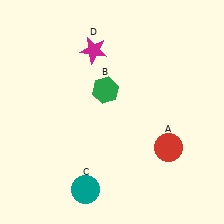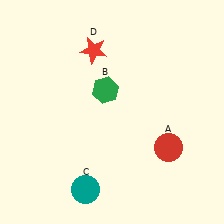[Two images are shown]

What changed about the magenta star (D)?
In Image 1, D is magenta. In Image 2, it changed to red.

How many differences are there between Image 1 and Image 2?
There is 1 difference between the two images.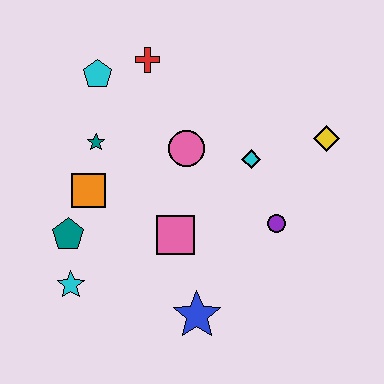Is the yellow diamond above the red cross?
No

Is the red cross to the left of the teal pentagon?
No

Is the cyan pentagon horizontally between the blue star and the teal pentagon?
Yes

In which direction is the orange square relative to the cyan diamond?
The orange square is to the left of the cyan diamond.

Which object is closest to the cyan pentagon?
The red cross is closest to the cyan pentagon.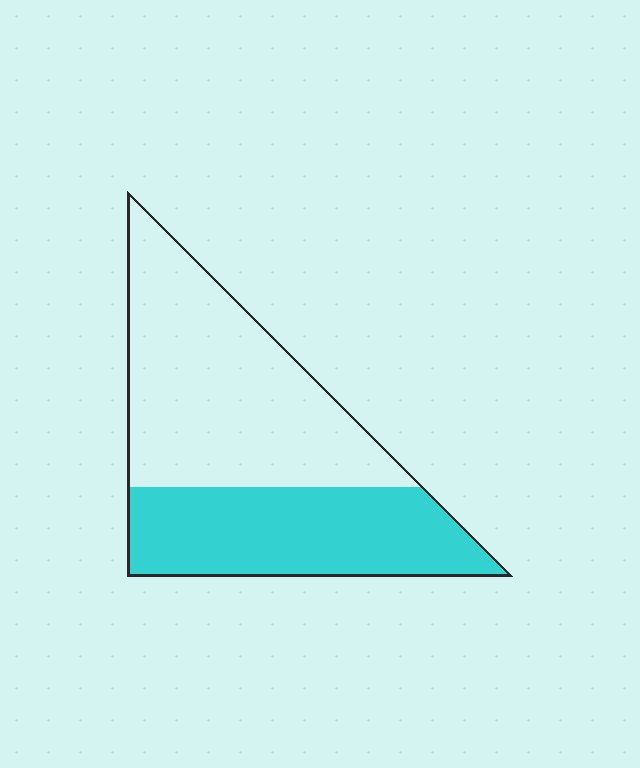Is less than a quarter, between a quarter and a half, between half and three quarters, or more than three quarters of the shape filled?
Between a quarter and a half.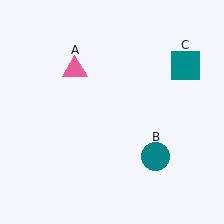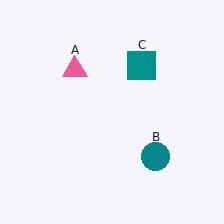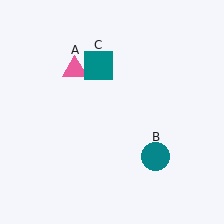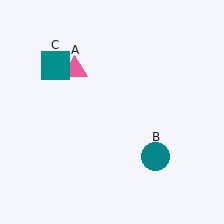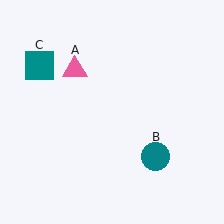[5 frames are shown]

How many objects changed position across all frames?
1 object changed position: teal square (object C).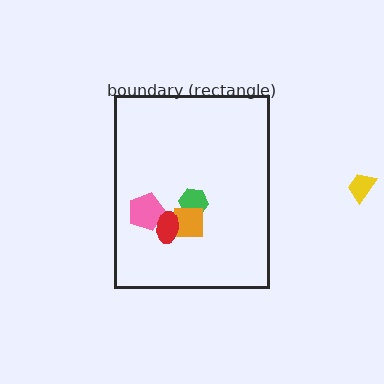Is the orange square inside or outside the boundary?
Inside.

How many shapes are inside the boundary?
4 inside, 1 outside.